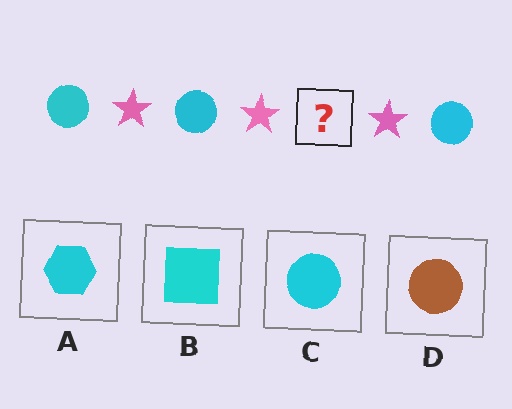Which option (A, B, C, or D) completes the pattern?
C.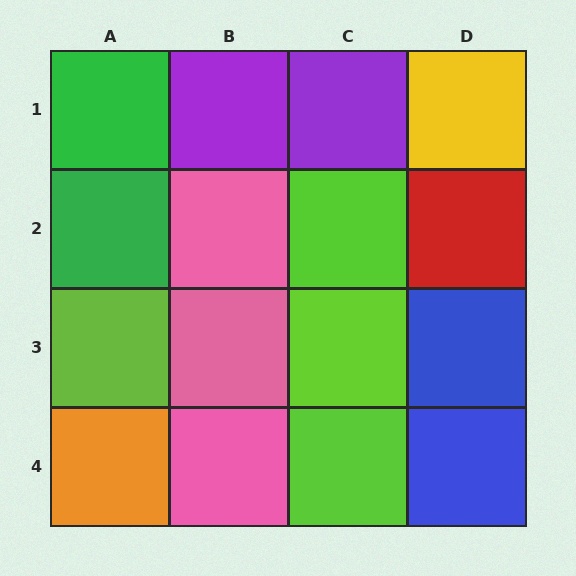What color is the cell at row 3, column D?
Blue.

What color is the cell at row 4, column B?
Pink.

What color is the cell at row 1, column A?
Green.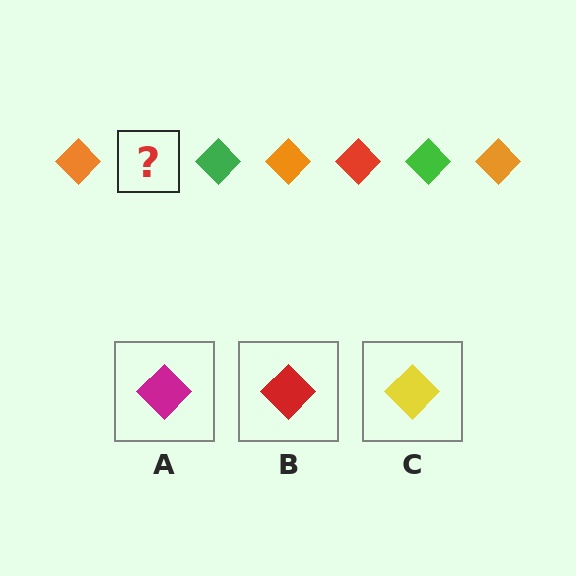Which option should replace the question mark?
Option B.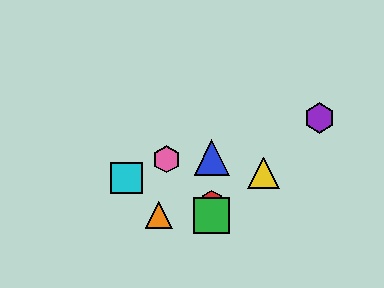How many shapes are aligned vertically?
3 shapes (the red hexagon, the blue triangle, the green square) are aligned vertically.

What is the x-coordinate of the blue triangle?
The blue triangle is at x≈212.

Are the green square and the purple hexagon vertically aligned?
No, the green square is at x≈212 and the purple hexagon is at x≈319.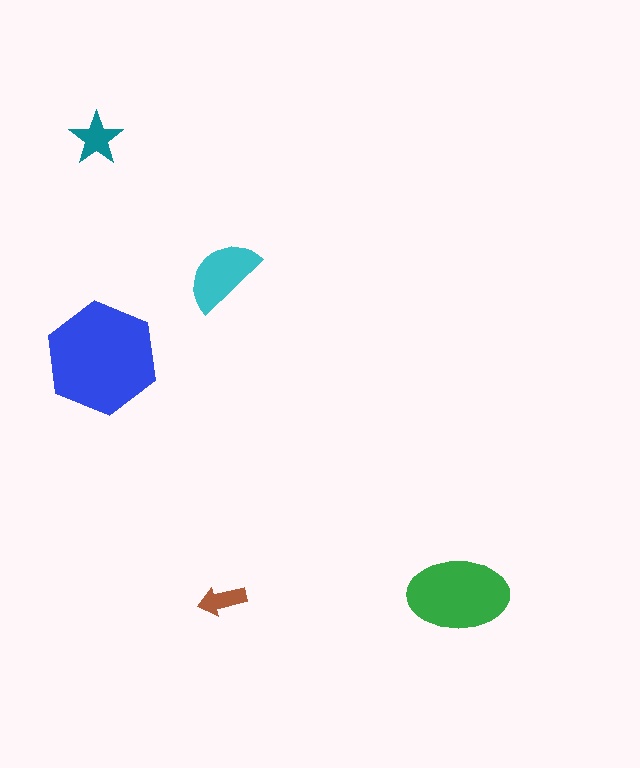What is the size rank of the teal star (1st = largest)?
4th.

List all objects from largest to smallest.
The blue hexagon, the green ellipse, the cyan semicircle, the teal star, the brown arrow.